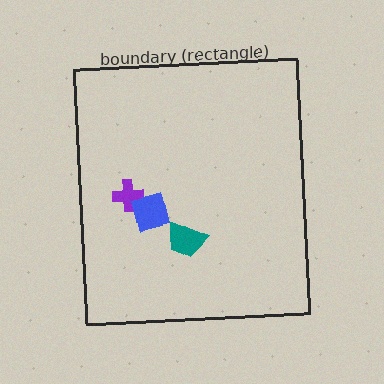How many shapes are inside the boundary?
3 inside, 0 outside.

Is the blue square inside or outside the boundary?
Inside.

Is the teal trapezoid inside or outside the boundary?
Inside.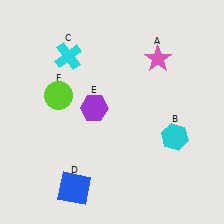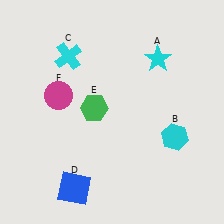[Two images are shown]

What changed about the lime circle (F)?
In Image 1, F is lime. In Image 2, it changed to magenta.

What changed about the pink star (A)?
In Image 1, A is pink. In Image 2, it changed to cyan.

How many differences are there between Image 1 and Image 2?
There are 3 differences between the two images.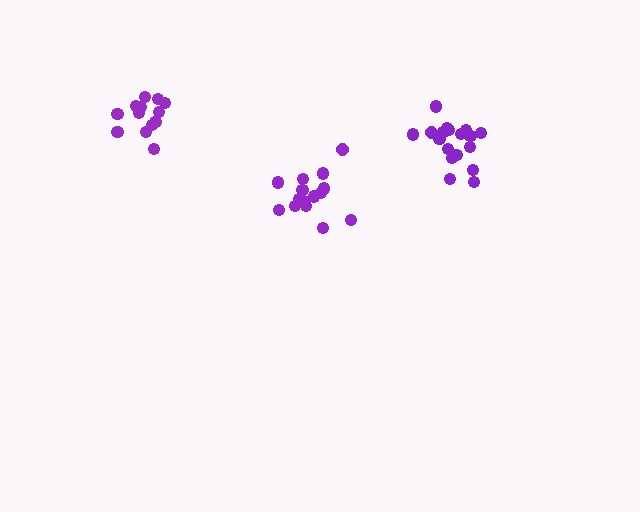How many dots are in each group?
Group 1: 13 dots, Group 2: 15 dots, Group 3: 18 dots (46 total).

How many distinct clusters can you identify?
There are 3 distinct clusters.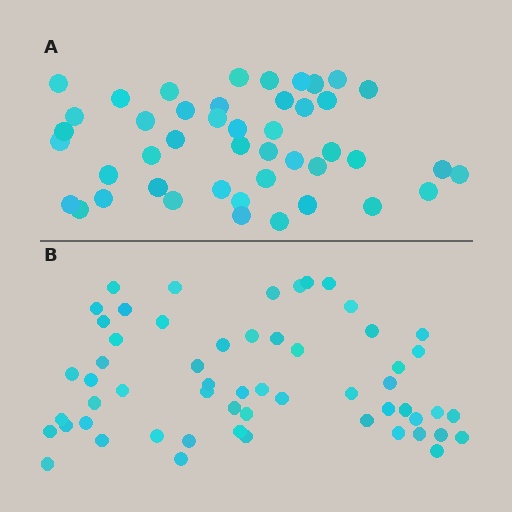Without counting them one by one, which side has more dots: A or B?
Region B (the bottom region) has more dots.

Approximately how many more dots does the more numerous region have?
Region B has roughly 12 or so more dots than region A.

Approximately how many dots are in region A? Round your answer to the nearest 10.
About 40 dots. (The exact count is 45, which rounds to 40.)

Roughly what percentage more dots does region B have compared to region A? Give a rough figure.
About 25% more.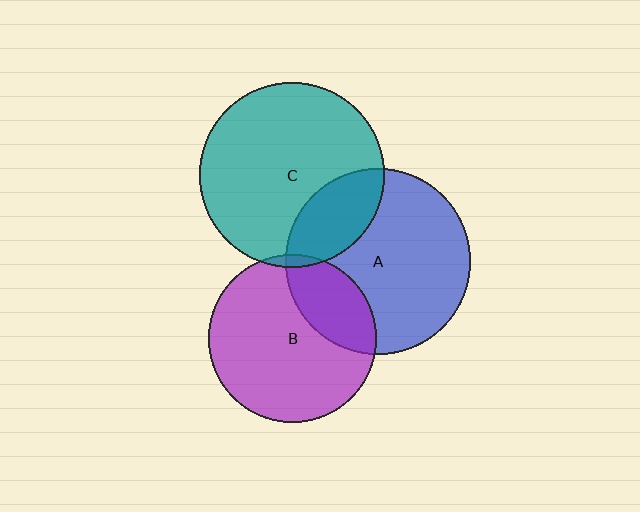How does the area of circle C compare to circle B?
Approximately 1.2 times.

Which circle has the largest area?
Circle A (blue).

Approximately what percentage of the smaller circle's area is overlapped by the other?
Approximately 5%.